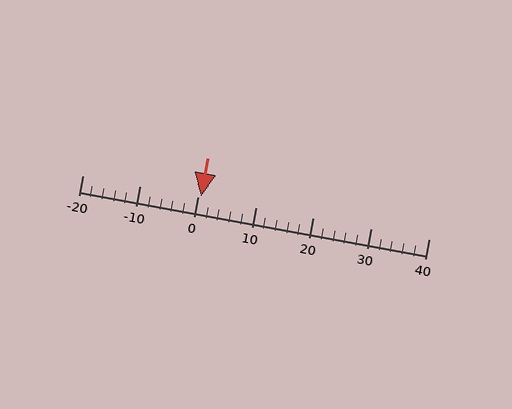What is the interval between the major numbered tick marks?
The major tick marks are spaced 10 units apart.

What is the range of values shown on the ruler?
The ruler shows values from -20 to 40.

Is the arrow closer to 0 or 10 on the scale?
The arrow is closer to 0.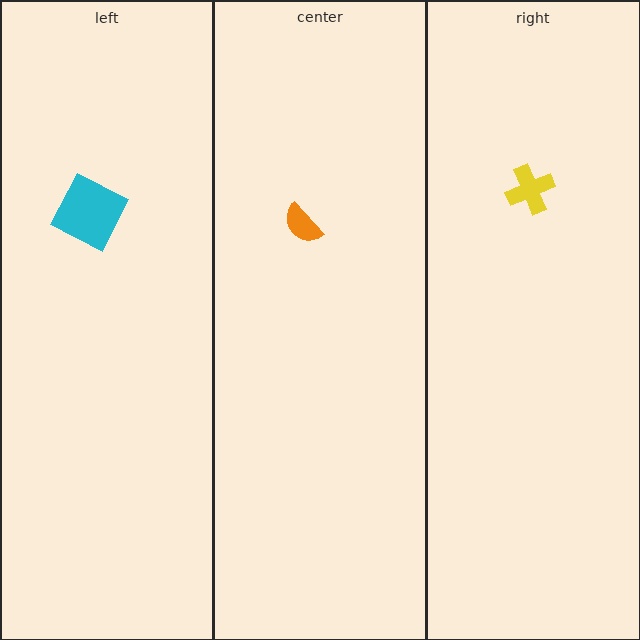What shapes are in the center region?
The orange semicircle.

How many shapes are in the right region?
1.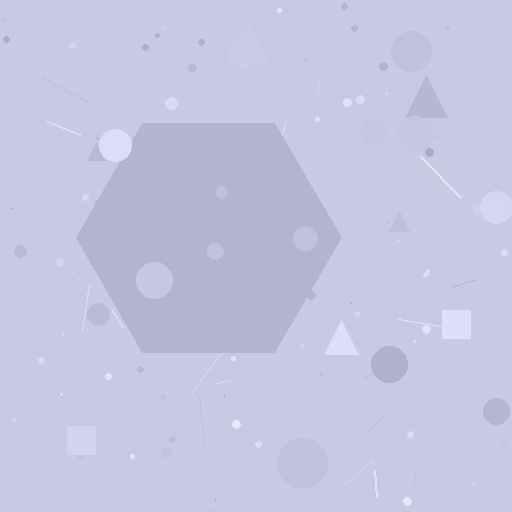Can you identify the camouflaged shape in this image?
The camouflaged shape is a hexagon.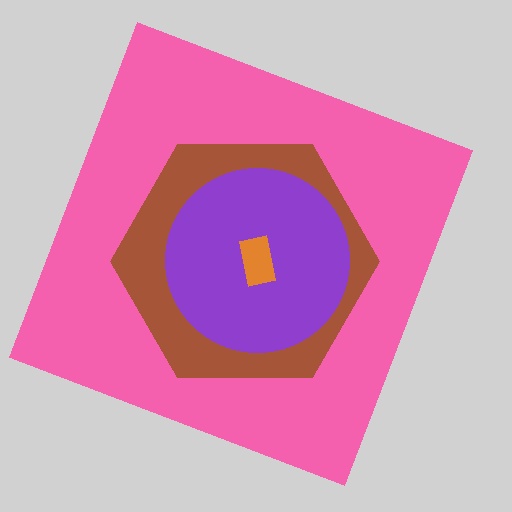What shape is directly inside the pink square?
The brown hexagon.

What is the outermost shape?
The pink square.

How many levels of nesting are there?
4.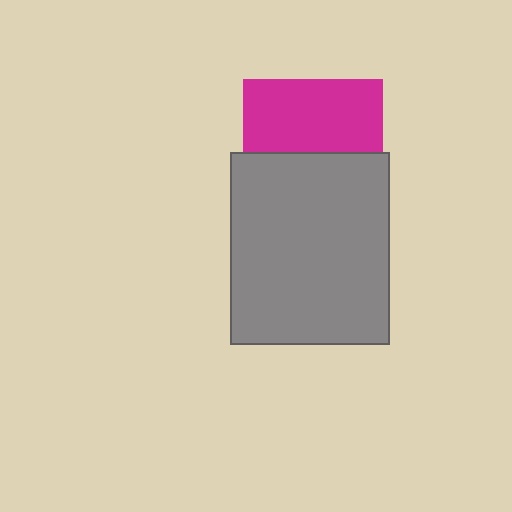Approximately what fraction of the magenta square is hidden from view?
Roughly 49% of the magenta square is hidden behind the gray rectangle.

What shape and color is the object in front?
The object in front is a gray rectangle.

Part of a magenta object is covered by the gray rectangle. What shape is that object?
It is a square.